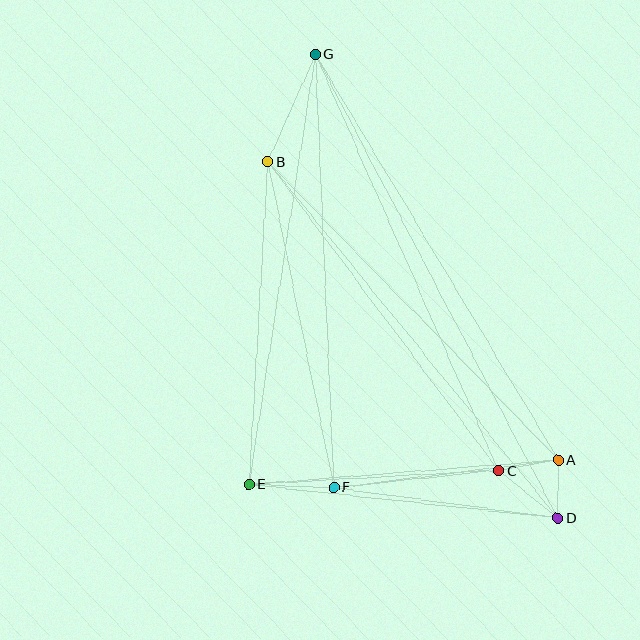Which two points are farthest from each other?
Points D and G are farthest from each other.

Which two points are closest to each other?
Points A and D are closest to each other.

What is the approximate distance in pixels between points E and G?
The distance between E and G is approximately 435 pixels.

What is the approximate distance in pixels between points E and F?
The distance between E and F is approximately 85 pixels.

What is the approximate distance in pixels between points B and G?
The distance between B and G is approximately 118 pixels.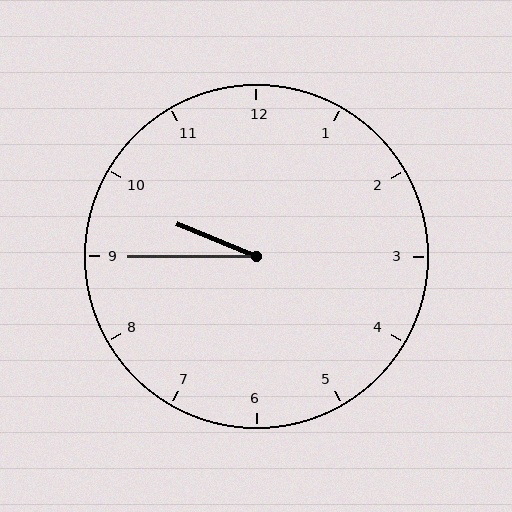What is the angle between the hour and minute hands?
Approximately 22 degrees.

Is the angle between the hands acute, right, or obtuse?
It is acute.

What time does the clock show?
9:45.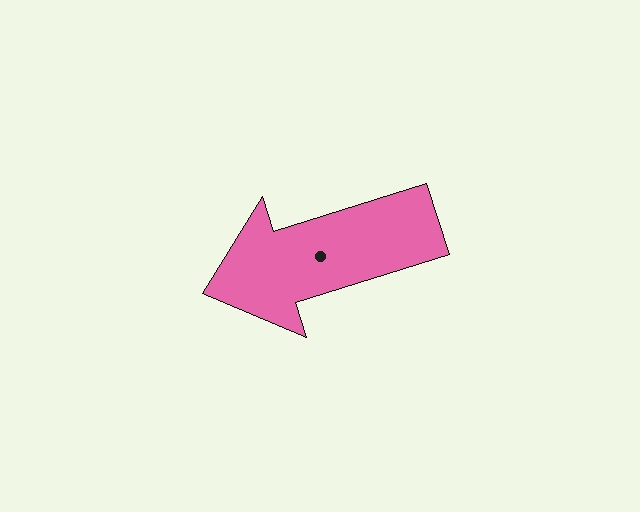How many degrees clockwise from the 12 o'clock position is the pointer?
Approximately 252 degrees.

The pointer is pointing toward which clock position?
Roughly 8 o'clock.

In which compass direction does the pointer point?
West.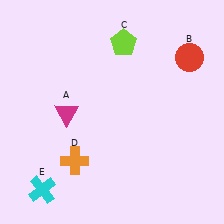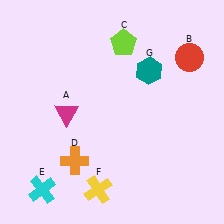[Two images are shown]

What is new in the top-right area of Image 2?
A teal hexagon (G) was added in the top-right area of Image 2.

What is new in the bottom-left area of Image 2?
A yellow cross (F) was added in the bottom-left area of Image 2.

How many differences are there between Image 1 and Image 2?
There are 2 differences between the two images.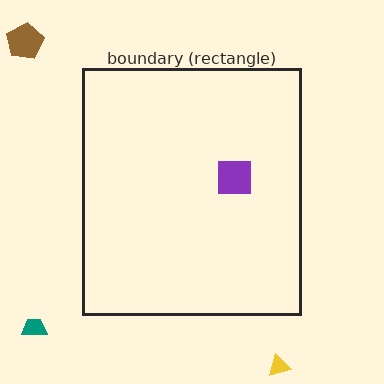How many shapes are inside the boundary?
1 inside, 3 outside.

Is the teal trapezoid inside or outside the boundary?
Outside.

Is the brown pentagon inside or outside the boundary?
Outside.